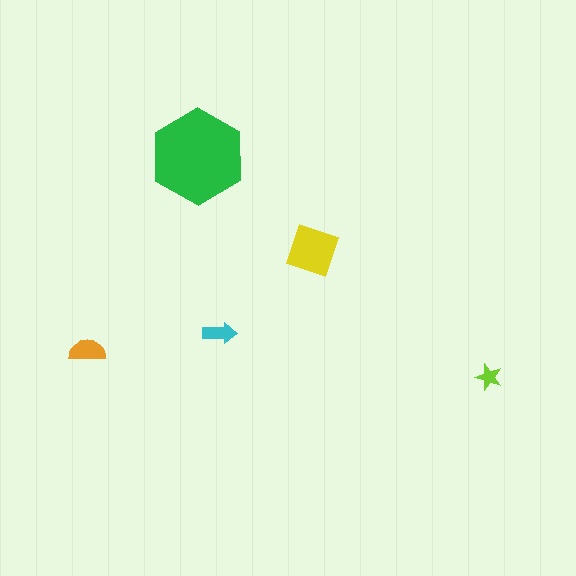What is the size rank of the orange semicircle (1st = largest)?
3rd.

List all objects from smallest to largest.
The lime star, the cyan arrow, the orange semicircle, the yellow diamond, the green hexagon.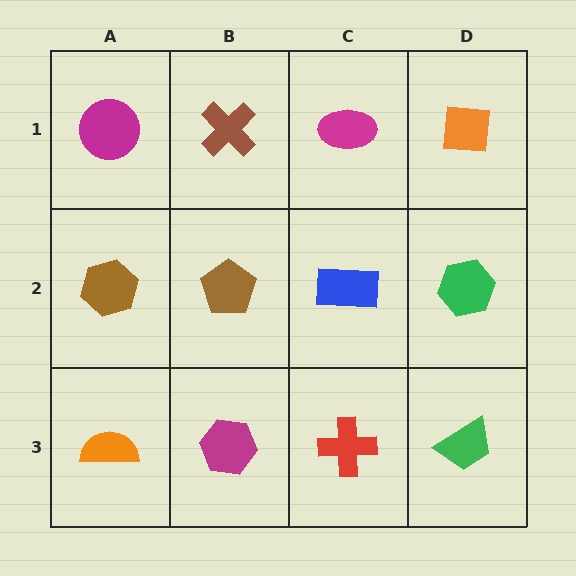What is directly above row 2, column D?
An orange square.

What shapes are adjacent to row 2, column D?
An orange square (row 1, column D), a green trapezoid (row 3, column D), a blue rectangle (row 2, column C).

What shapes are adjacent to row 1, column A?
A brown hexagon (row 2, column A), a brown cross (row 1, column B).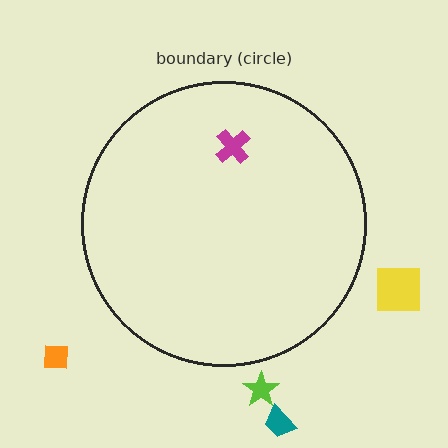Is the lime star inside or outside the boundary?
Outside.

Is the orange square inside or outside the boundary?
Outside.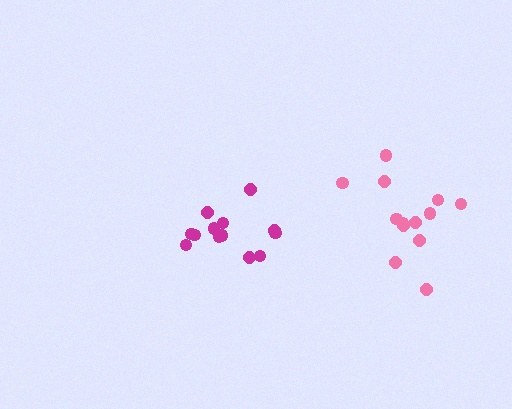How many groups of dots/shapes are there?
There are 2 groups.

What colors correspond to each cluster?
The clusters are colored: pink, magenta.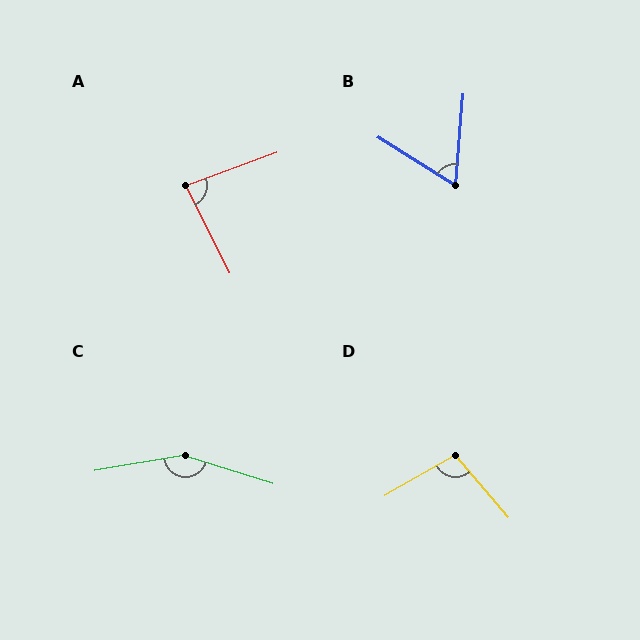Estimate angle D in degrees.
Approximately 101 degrees.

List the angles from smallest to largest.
B (63°), A (83°), D (101°), C (152°).